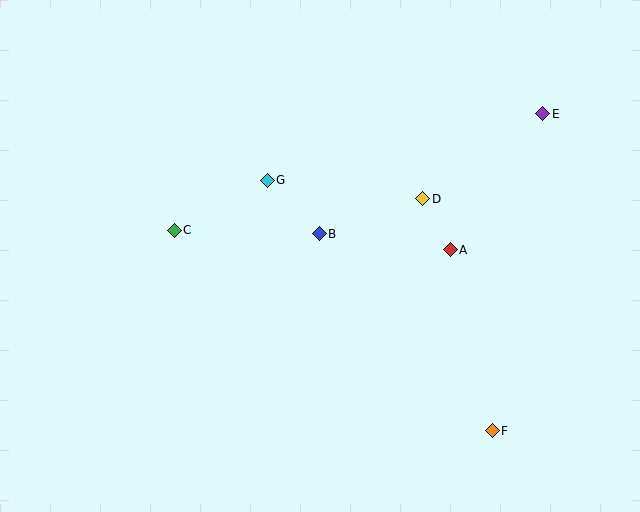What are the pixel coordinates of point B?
Point B is at (319, 234).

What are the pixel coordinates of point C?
Point C is at (174, 230).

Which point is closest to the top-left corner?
Point C is closest to the top-left corner.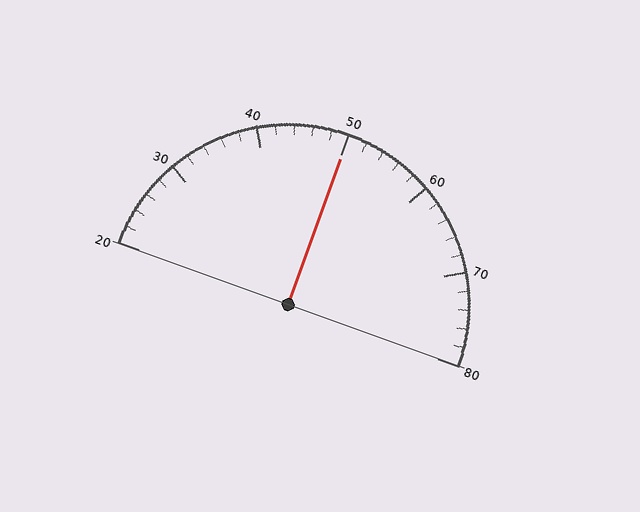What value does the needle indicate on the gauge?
The needle indicates approximately 50.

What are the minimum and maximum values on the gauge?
The gauge ranges from 20 to 80.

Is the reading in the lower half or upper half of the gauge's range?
The reading is in the upper half of the range (20 to 80).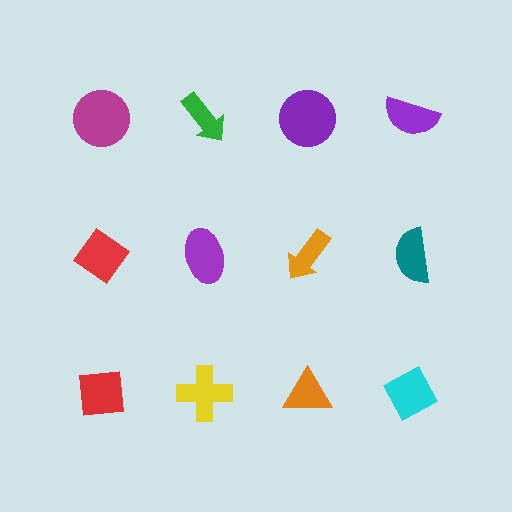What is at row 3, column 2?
A yellow cross.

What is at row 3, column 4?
A cyan diamond.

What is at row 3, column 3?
An orange triangle.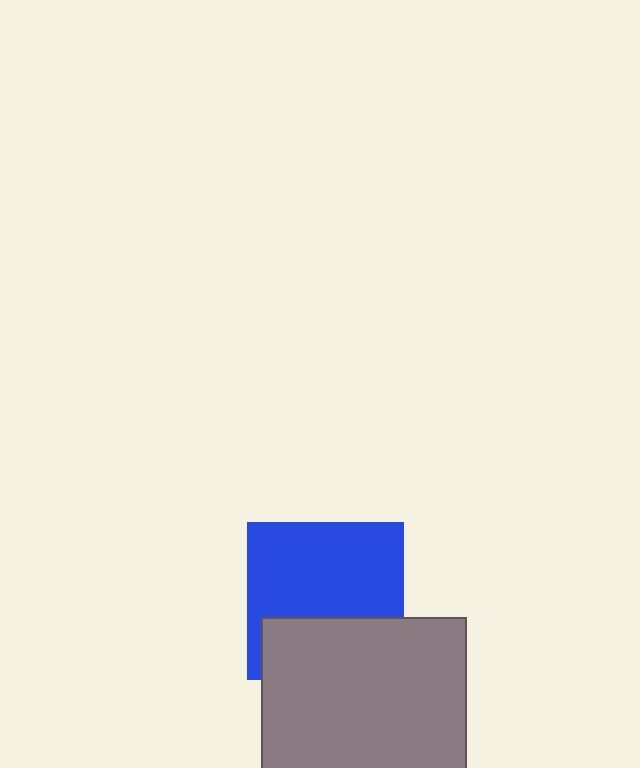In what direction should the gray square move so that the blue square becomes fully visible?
The gray square should move down. That is the shortest direction to clear the overlap and leave the blue square fully visible.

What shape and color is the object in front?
The object in front is a gray square.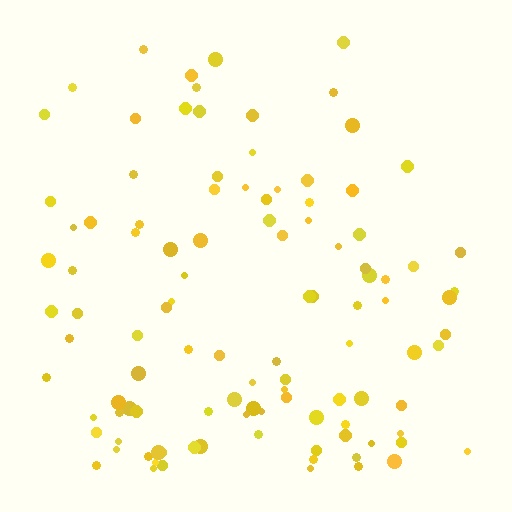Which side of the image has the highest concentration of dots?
The bottom.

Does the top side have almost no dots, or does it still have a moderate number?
Still a moderate number, just noticeably fewer than the bottom.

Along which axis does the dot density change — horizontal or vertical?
Vertical.